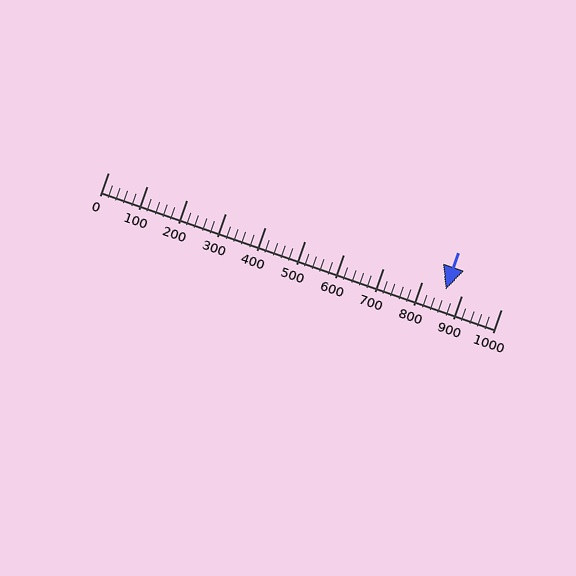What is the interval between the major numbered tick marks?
The major tick marks are spaced 100 units apart.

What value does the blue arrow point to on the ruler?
The blue arrow points to approximately 860.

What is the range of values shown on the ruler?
The ruler shows values from 0 to 1000.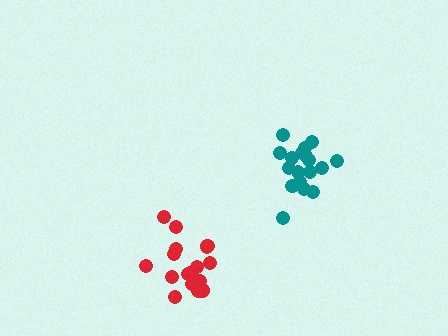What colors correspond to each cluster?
The clusters are colored: teal, red.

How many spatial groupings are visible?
There are 2 spatial groupings.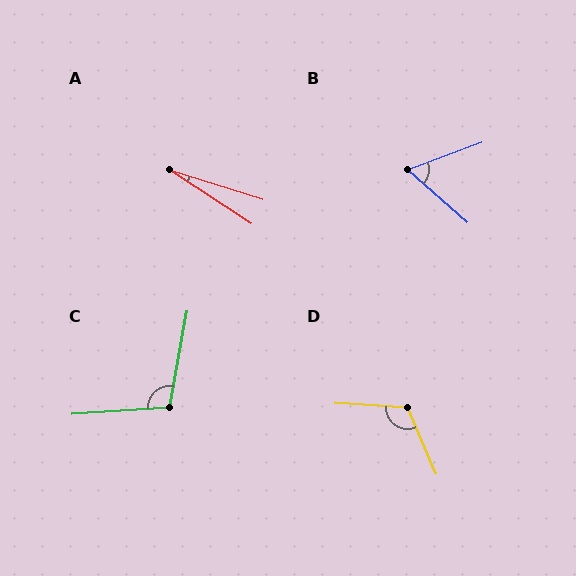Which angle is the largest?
D, at approximately 117 degrees.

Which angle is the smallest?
A, at approximately 15 degrees.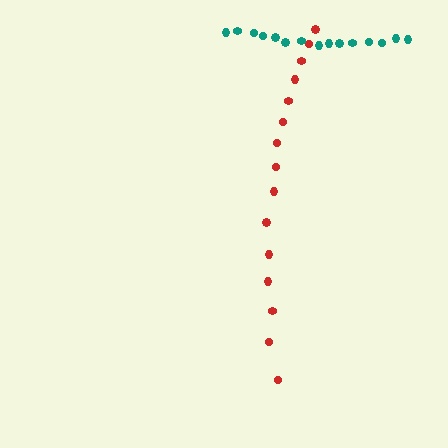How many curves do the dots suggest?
There are 2 distinct paths.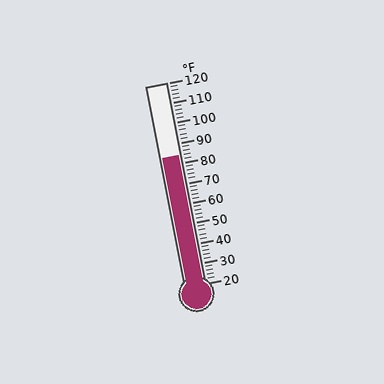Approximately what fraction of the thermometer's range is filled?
The thermometer is filled to approximately 65% of its range.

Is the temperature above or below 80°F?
The temperature is above 80°F.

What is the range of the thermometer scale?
The thermometer scale ranges from 20°F to 120°F.